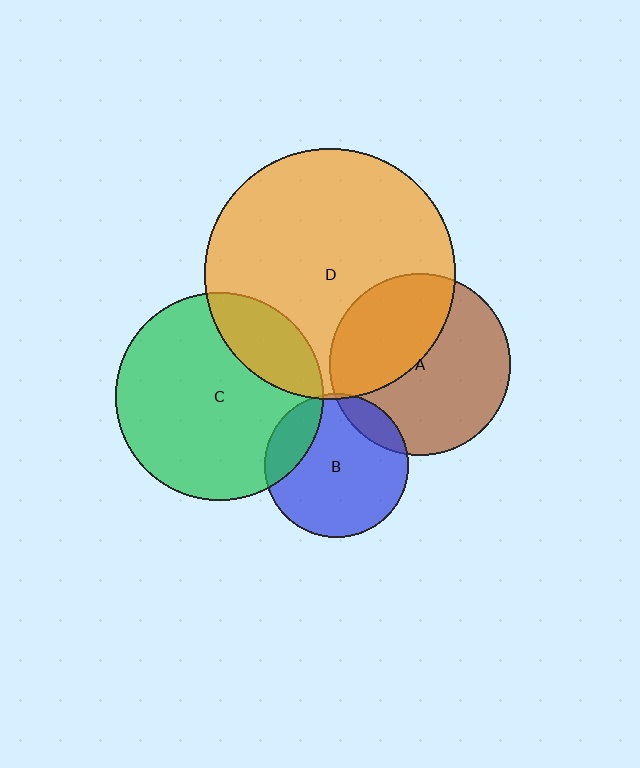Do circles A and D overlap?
Yes.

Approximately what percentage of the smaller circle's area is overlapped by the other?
Approximately 40%.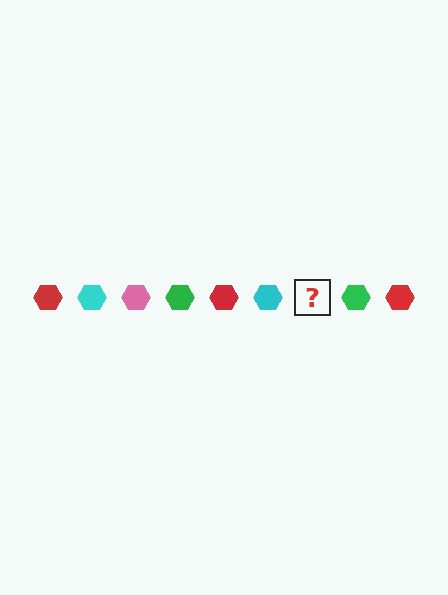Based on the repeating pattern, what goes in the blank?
The blank should be a pink hexagon.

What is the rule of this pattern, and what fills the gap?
The rule is that the pattern cycles through red, cyan, pink, green hexagons. The gap should be filled with a pink hexagon.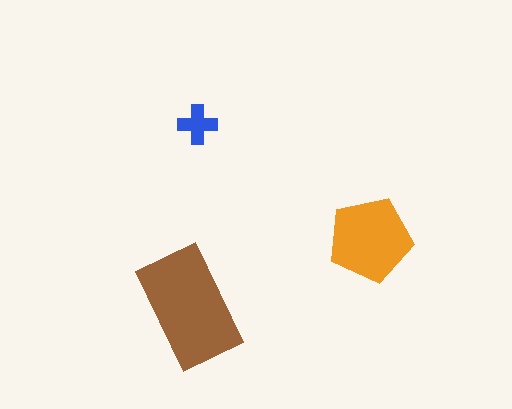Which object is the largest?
The brown rectangle.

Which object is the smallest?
The blue cross.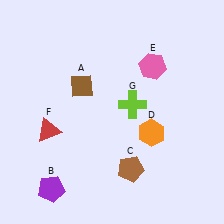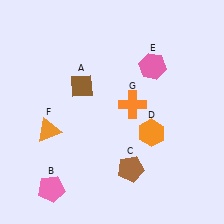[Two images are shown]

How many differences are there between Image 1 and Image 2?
There are 3 differences between the two images.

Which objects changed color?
B changed from purple to pink. F changed from red to orange. G changed from lime to orange.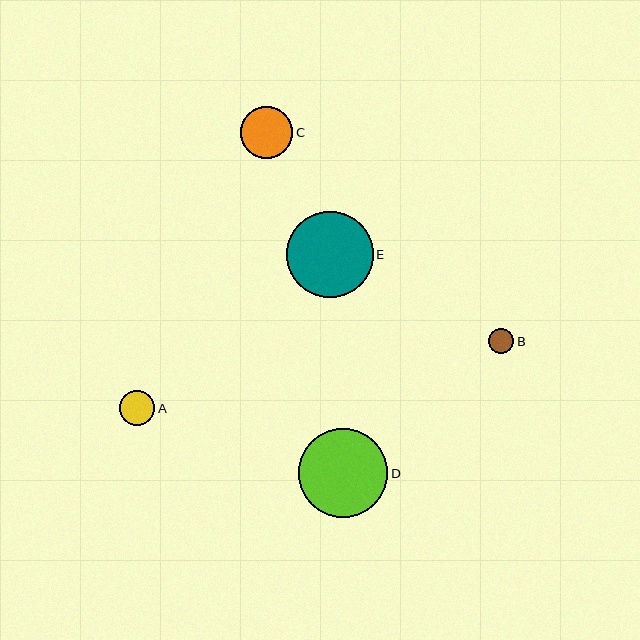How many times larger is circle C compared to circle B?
Circle C is approximately 2.1 times the size of circle B.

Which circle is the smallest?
Circle B is the smallest with a size of approximately 25 pixels.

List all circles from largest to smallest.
From largest to smallest: D, E, C, A, B.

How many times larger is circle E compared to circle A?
Circle E is approximately 2.5 times the size of circle A.